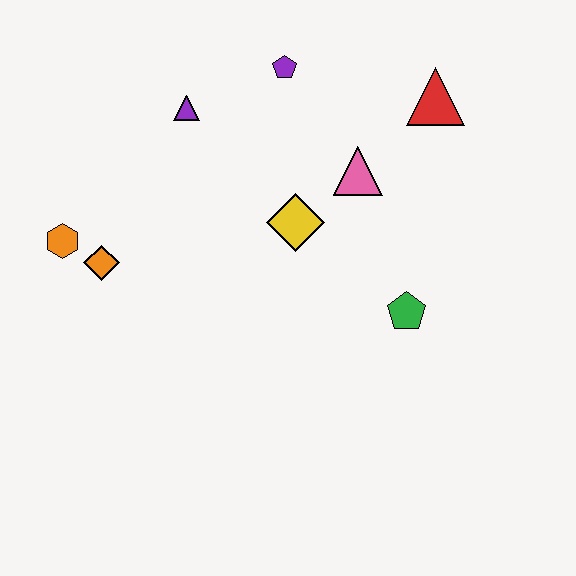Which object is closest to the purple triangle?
The purple pentagon is closest to the purple triangle.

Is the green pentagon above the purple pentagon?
No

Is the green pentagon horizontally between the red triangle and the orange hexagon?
Yes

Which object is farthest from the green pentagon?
The orange hexagon is farthest from the green pentagon.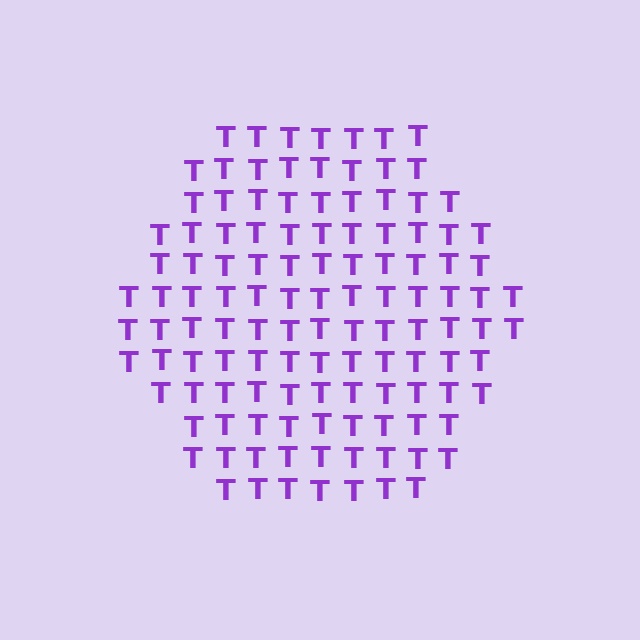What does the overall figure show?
The overall figure shows a hexagon.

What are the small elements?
The small elements are letter T's.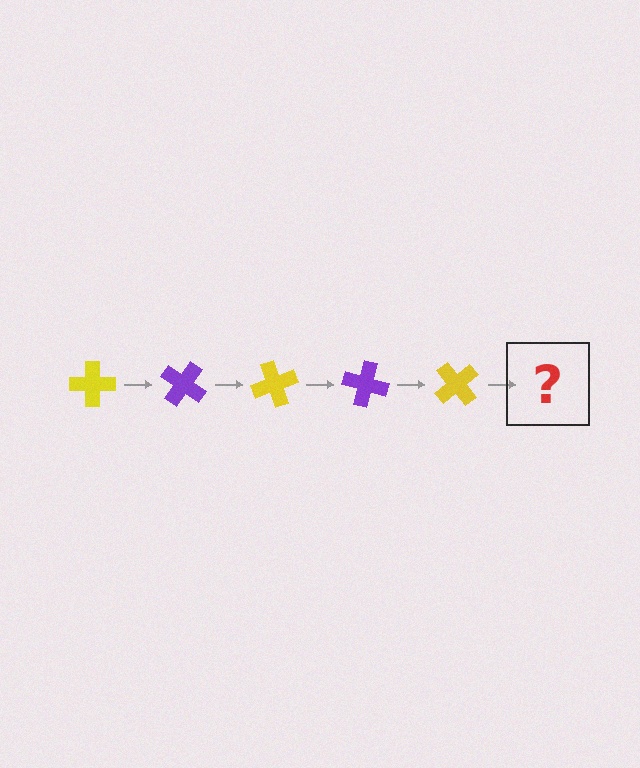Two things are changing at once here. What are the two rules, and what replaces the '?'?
The two rules are that it rotates 35 degrees each step and the color cycles through yellow and purple. The '?' should be a purple cross, rotated 175 degrees from the start.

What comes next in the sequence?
The next element should be a purple cross, rotated 175 degrees from the start.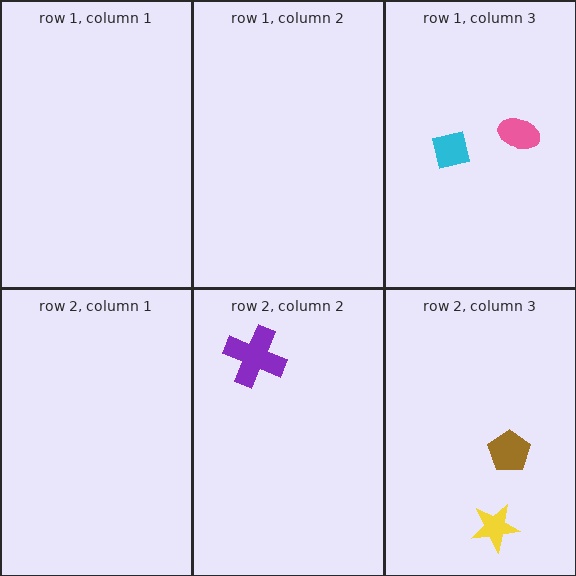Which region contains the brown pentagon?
The row 2, column 3 region.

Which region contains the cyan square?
The row 1, column 3 region.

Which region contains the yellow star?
The row 2, column 3 region.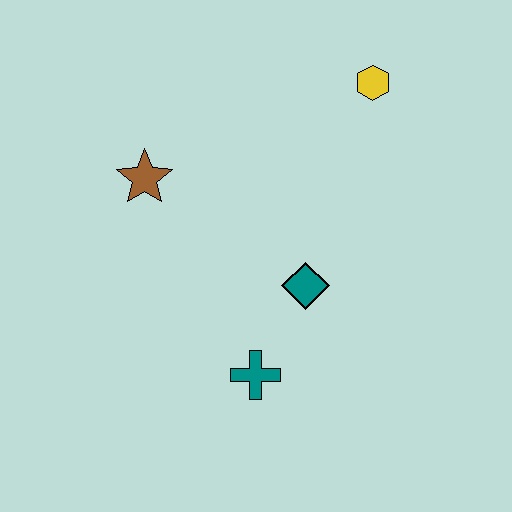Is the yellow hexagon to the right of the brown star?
Yes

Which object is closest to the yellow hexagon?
The teal diamond is closest to the yellow hexagon.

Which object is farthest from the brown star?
The yellow hexagon is farthest from the brown star.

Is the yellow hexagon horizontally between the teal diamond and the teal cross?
No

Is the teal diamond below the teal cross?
No